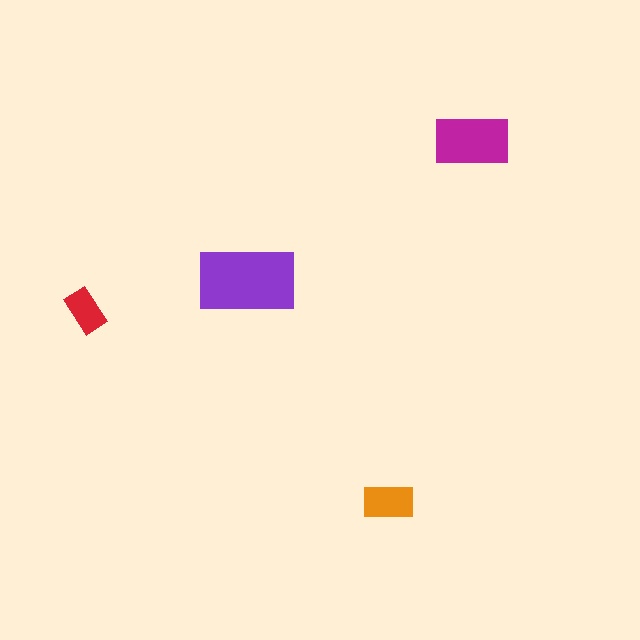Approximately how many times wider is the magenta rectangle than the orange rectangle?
About 1.5 times wider.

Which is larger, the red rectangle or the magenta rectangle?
The magenta one.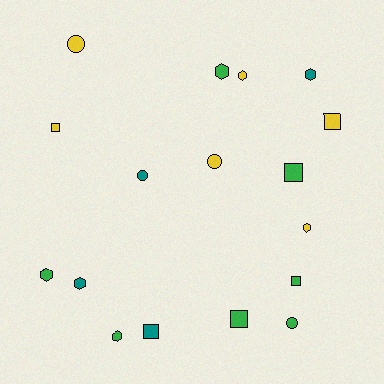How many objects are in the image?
There are 17 objects.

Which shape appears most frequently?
Hexagon, with 7 objects.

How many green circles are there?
There is 1 green circle.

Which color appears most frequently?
Green, with 7 objects.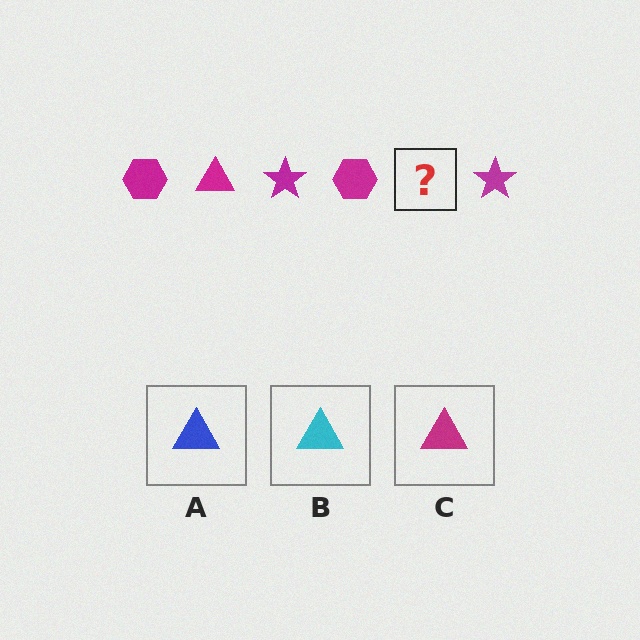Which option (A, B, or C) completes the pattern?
C.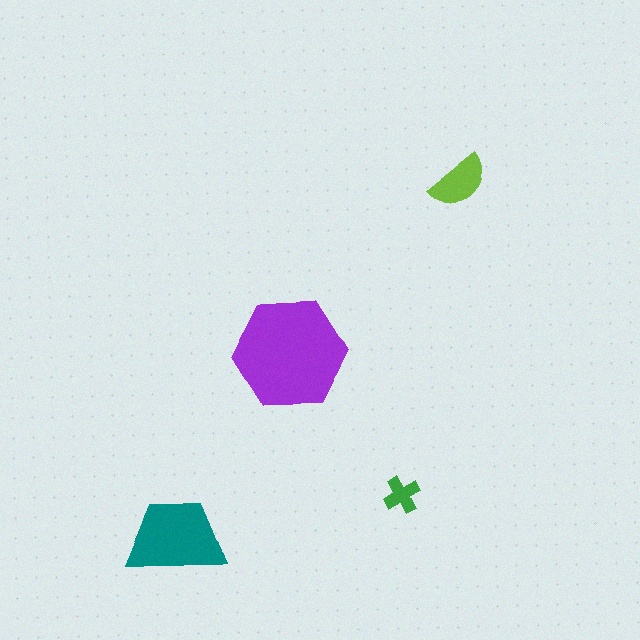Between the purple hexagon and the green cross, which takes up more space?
The purple hexagon.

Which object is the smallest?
The green cross.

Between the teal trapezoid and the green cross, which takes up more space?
The teal trapezoid.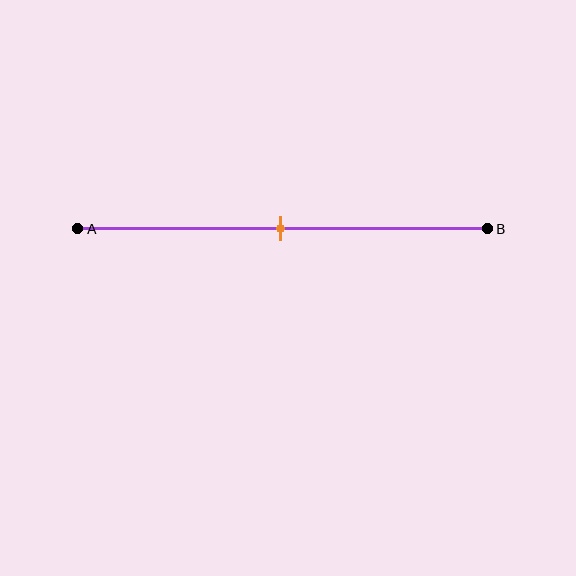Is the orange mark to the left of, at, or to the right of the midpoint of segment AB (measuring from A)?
The orange mark is approximately at the midpoint of segment AB.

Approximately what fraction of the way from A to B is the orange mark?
The orange mark is approximately 50% of the way from A to B.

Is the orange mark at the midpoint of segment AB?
Yes, the mark is approximately at the midpoint.